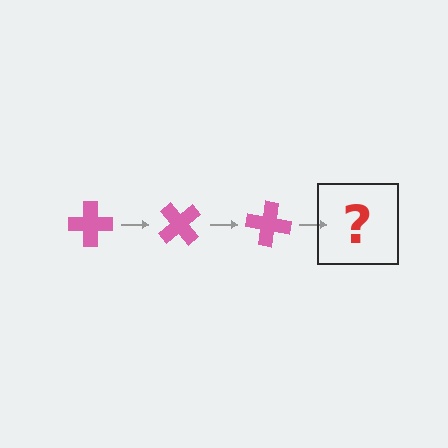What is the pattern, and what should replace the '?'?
The pattern is that the cross rotates 50 degrees each step. The '?' should be a pink cross rotated 150 degrees.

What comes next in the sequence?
The next element should be a pink cross rotated 150 degrees.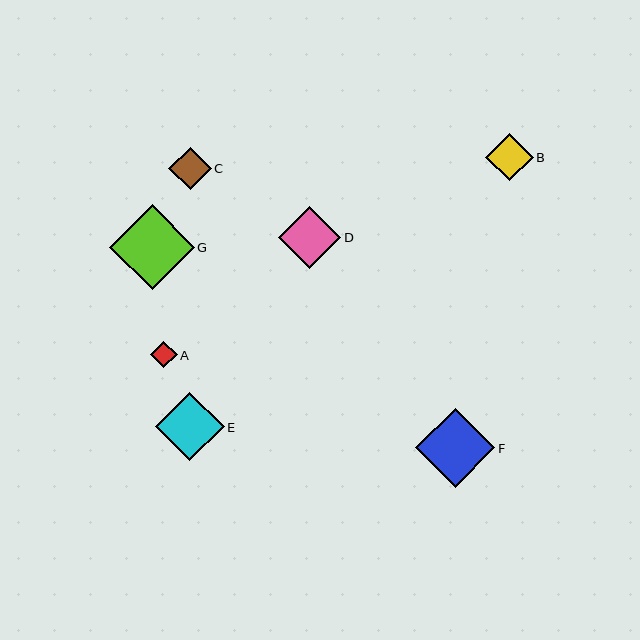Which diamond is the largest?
Diamond G is the largest with a size of approximately 84 pixels.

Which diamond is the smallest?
Diamond A is the smallest with a size of approximately 26 pixels.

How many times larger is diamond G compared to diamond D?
Diamond G is approximately 1.3 times the size of diamond D.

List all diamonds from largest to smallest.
From largest to smallest: G, F, E, D, B, C, A.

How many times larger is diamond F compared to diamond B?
Diamond F is approximately 1.7 times the size of diamond B.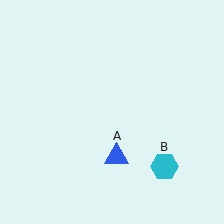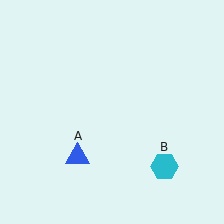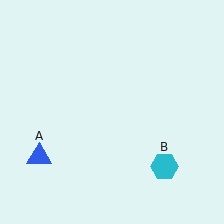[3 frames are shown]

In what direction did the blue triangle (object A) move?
The blue triangle (object A) moved left.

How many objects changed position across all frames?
1 object changed position: blue triangle (object A).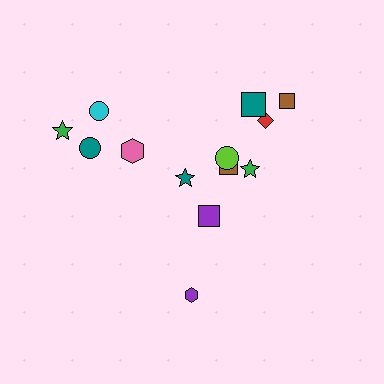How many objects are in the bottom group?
There are 3 objects.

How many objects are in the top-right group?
There are 6 objects.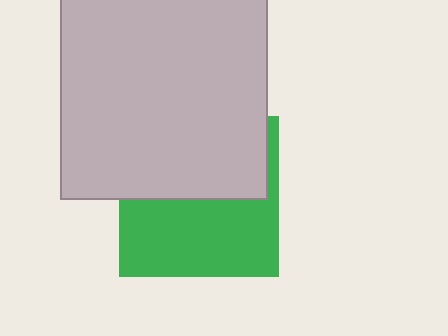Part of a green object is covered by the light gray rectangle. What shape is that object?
It is a square.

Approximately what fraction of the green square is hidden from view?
Roughly 48% of the green square is hidden behind the light gray rectangle.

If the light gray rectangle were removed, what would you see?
You would see the complete green square.